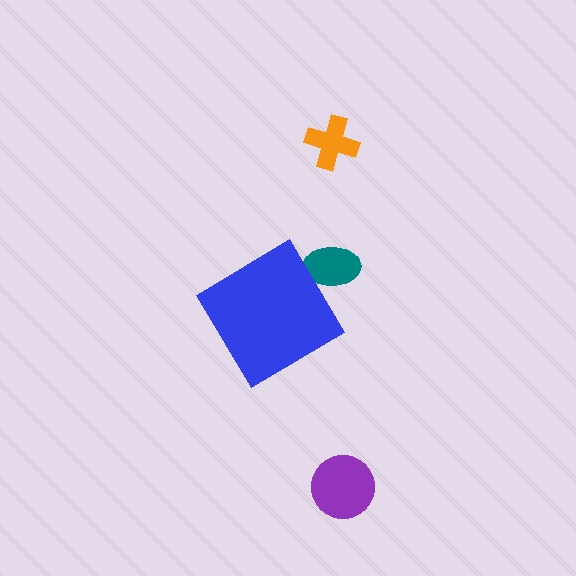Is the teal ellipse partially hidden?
Yes, the teal ellipse is partially hidden behind the blue diamond.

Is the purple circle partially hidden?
No, the purple circle is fully visible.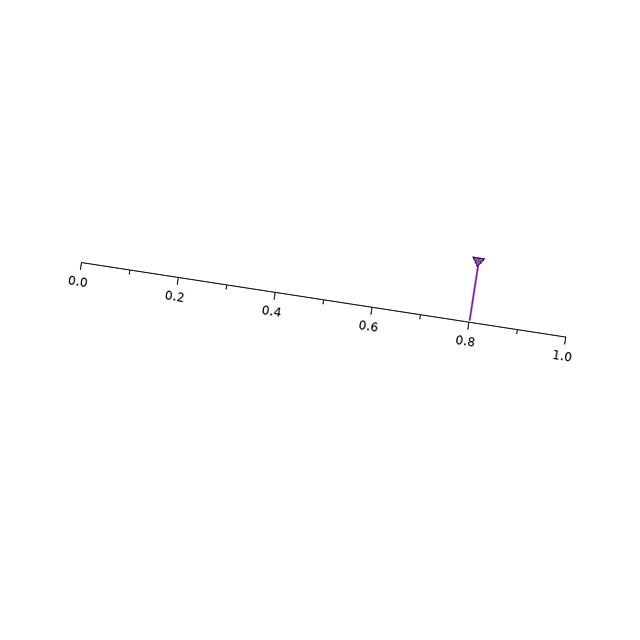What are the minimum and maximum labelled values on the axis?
The axis runs from 0.0 to 1.0.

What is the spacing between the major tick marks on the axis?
The major ticks are spaced 0.2 apart.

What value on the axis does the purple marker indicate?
The marker indicates approximately 0.8.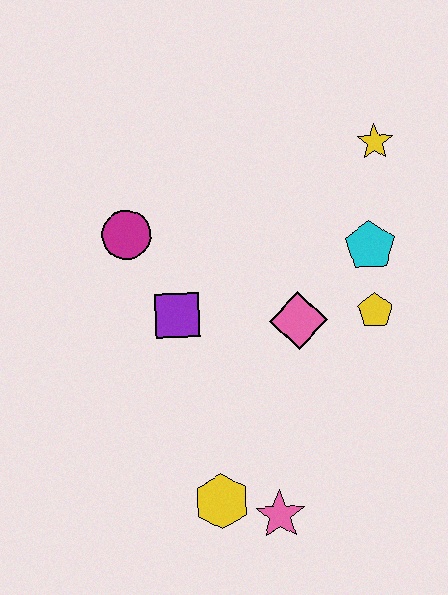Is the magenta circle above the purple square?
Yes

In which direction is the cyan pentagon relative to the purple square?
The cyan pentagon is to the right of the purple square.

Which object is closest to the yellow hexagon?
The pink star is closest to the yellow hexagon.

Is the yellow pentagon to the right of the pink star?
Yes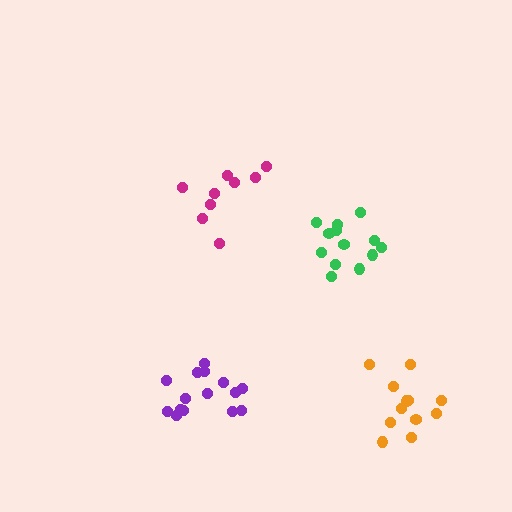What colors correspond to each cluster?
The clusters are colored: magenta, purple, green, orange.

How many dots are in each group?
Group 1: 9 dots, Group 2: 15 dots, Group 3: 13 dots, Group 4: 12 dots (49 total).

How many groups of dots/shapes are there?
There are 4 groups.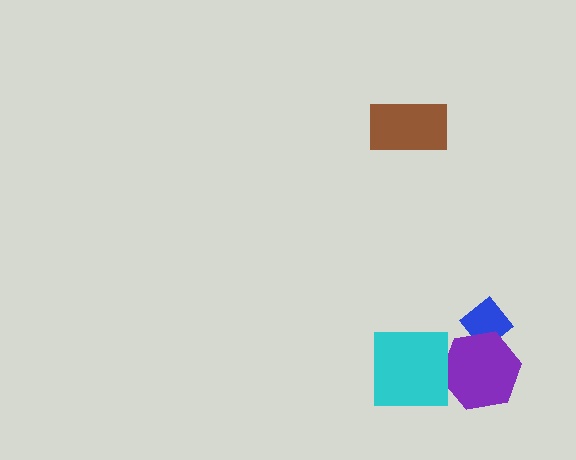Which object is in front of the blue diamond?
The purple hexagon is in front of the blue diamond.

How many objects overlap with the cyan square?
1 object overlaps with the cyan square.